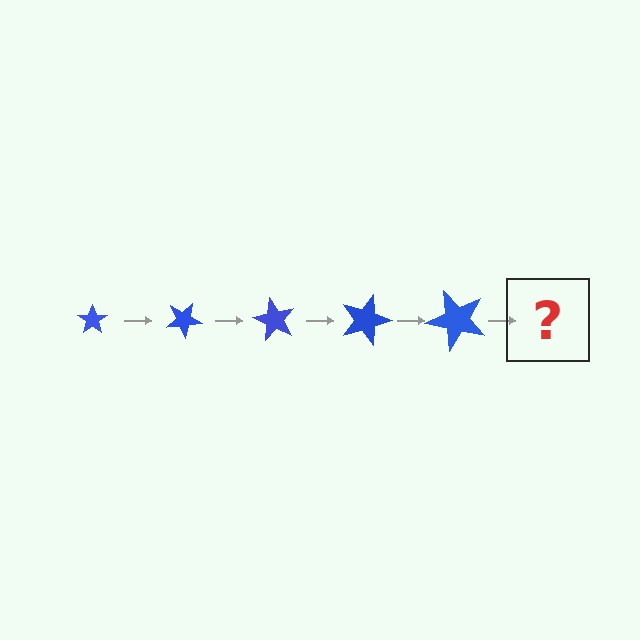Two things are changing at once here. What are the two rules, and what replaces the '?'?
The two rules are that the star grows larger each step and it rotates 30 degrees each step. The '?' should be a star, larger than the previous one and rotated 150 degrees from the start.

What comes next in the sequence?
The next element should be a star, larger than the previous one and rotated 150 degrees from the start.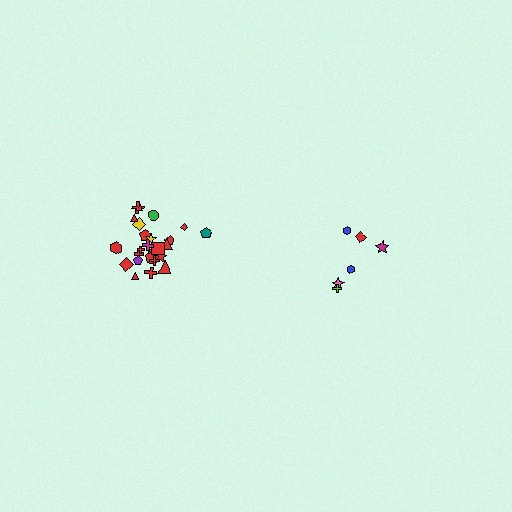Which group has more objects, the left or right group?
The left group.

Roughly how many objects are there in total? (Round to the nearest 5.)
Roughly 30 objects in total.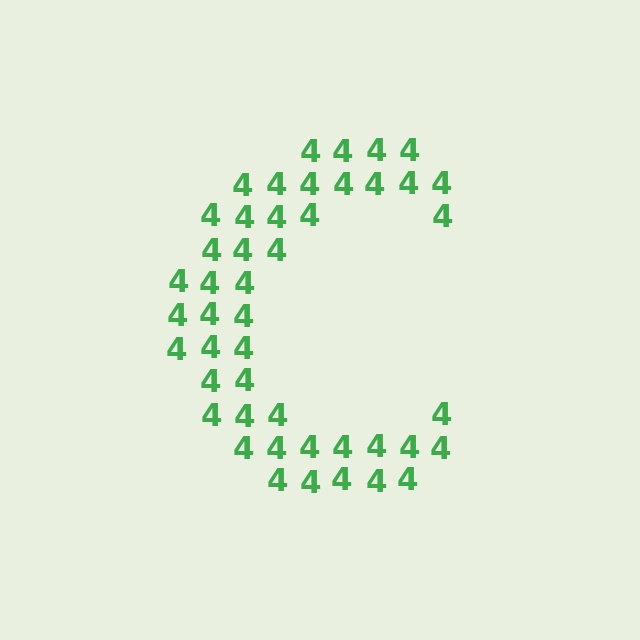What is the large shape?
The large shape is the letter C.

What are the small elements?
The small elements are digit 4's.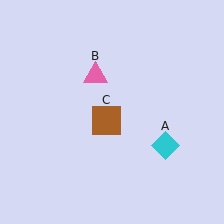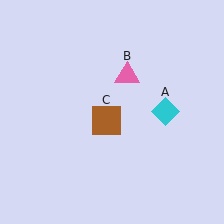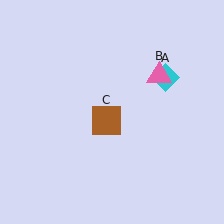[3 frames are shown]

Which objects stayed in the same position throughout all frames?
Brown square (object C) remained stationary.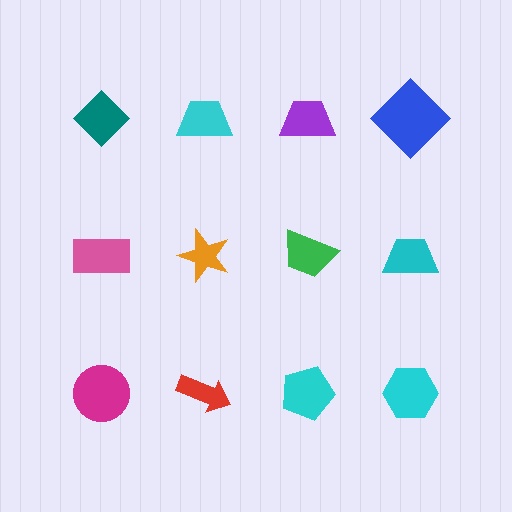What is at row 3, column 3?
A cyan pentagon.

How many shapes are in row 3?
4 shapes.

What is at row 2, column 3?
A green trapezoid.